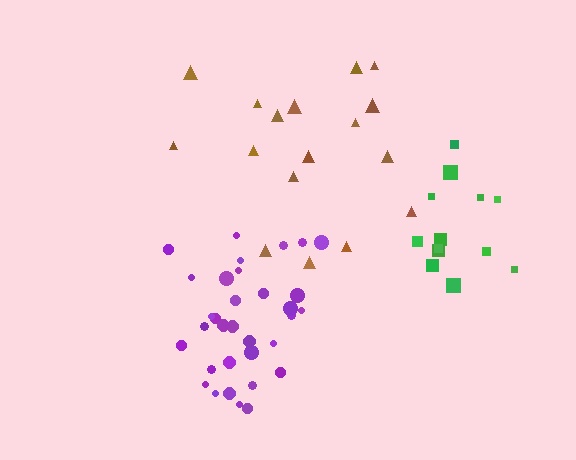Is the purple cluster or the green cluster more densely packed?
Purple.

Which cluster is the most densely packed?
Purple.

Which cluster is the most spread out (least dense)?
Brown.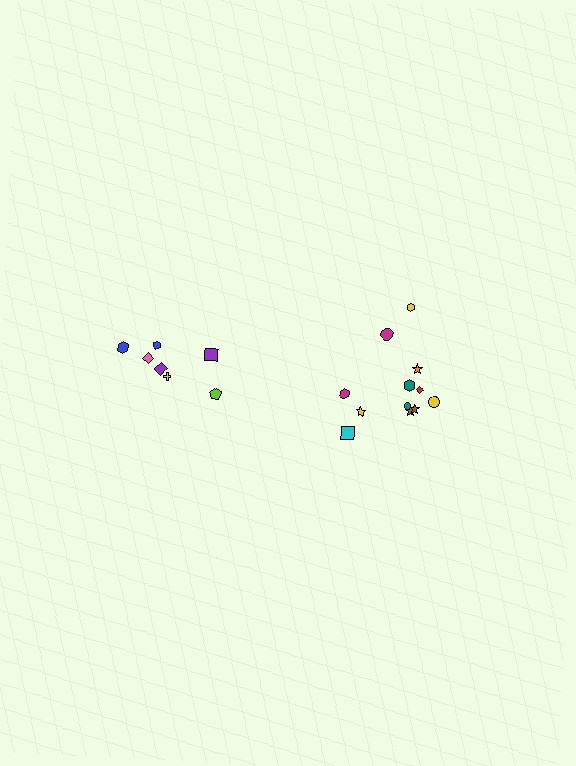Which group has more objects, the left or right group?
The right group.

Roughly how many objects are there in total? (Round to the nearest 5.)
Roughly 20 objects in total.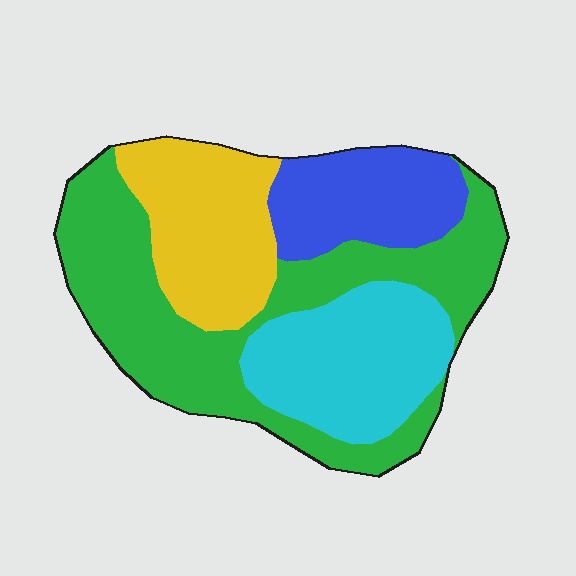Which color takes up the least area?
Blue, at roughly 15%.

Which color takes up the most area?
Green, at roughly 40%.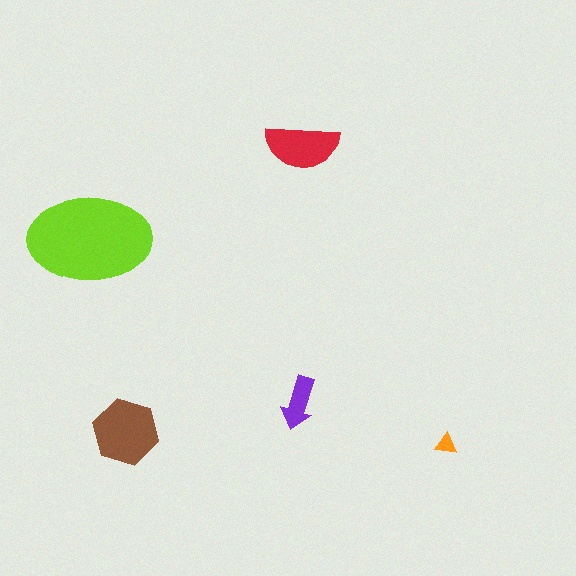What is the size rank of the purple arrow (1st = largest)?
4th.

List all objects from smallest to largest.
The orange triangle, the purple arrow, the red semicircle, the brown hexagon, the lime ellipse.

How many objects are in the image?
There are 5 objects in the image.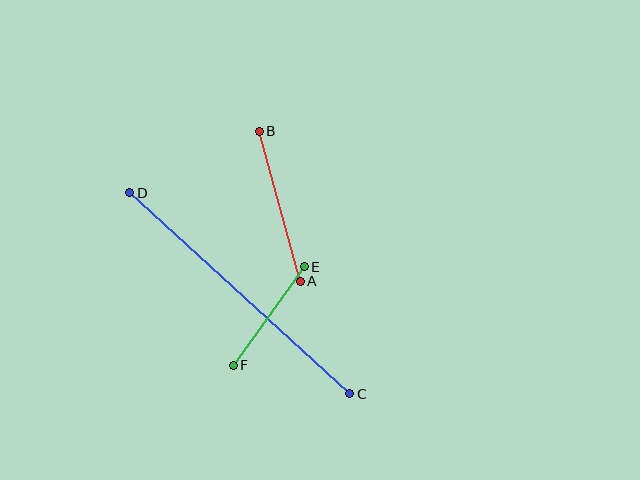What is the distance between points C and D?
The distance is approximately 298 pixels.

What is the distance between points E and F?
The distance is approximately 121 pixels.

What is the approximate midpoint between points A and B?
The midpoint is at approximately (280, 206) pixels.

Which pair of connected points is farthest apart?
Points C and D are farthest apart.